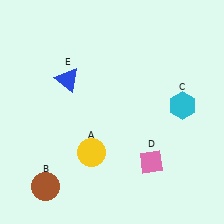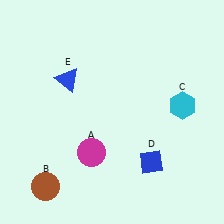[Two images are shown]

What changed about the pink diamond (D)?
In Image 1, D is pink. In Image 2, it changed to blue.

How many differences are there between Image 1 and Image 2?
There are 2 differences between the two images.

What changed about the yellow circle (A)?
In Image 1, A is yellow. In Image 2, it changed to magenta.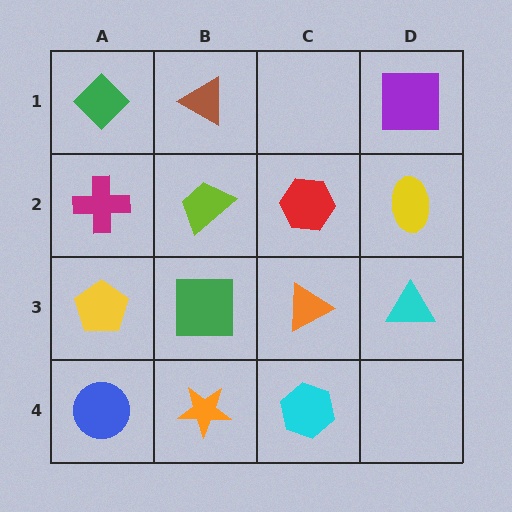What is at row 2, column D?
A yellow ellipse.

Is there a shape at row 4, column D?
No, that cell is empty.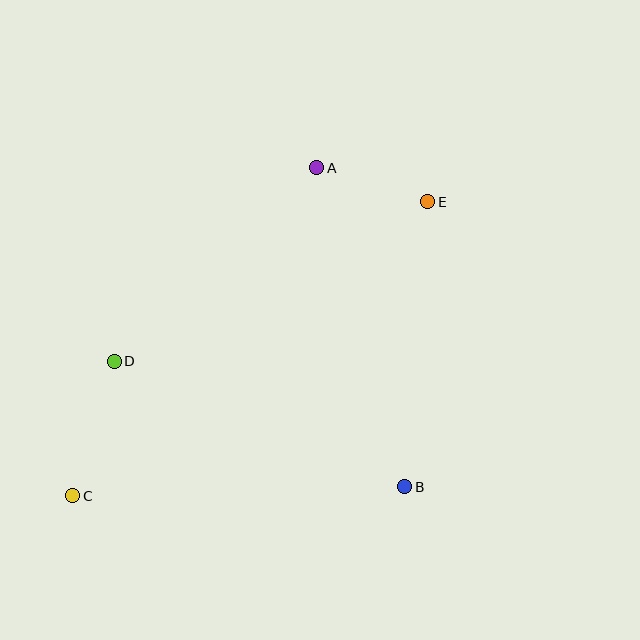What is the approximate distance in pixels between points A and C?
The distance between A and C is approximately 409 pixels.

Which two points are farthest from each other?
Points C and E are farthest from each other.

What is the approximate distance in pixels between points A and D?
The distance between A and D is approximately 280 pixels.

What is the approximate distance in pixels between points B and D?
The distance between B and D is approximately 317 pixels.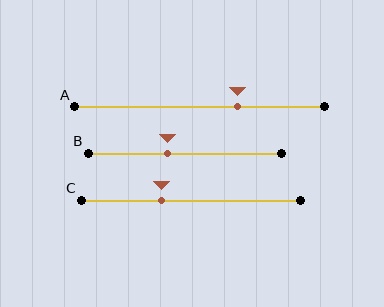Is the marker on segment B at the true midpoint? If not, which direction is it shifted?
No, the marker on segment B is shifted to the left by about 9% of the segment length.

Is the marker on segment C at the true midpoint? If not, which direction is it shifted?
No, the marker on segment C is shifted to the left by about 13% of the segment length.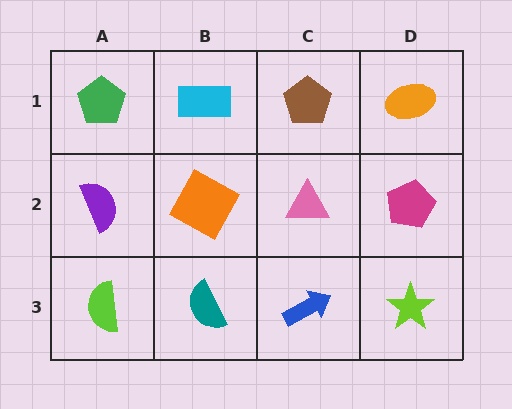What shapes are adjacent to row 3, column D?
A magenta pentagon (row 2, column D), a blue arrow (row 3, column C).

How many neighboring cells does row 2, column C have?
4.